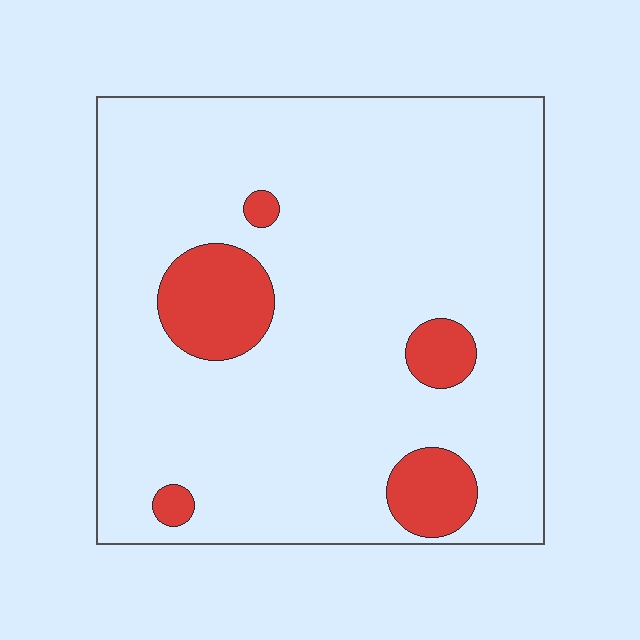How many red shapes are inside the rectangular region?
5.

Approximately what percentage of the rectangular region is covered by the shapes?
Approximately 10%.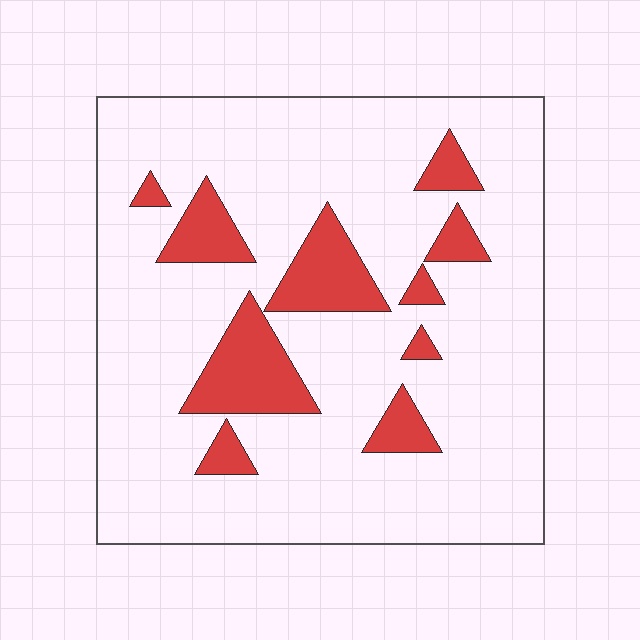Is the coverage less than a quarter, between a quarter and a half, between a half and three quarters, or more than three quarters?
Less than a quarter.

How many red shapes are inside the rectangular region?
10.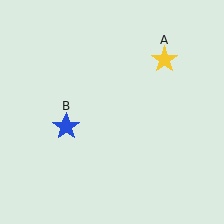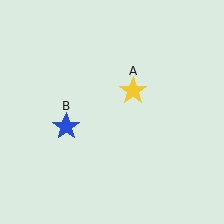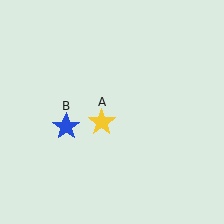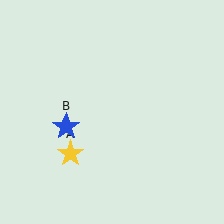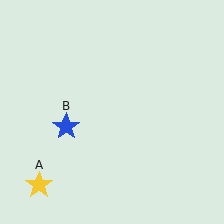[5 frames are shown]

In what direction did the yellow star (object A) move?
The yellow star (object A) moved down and to the left.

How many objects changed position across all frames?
1 object changed position: yellow star (object A).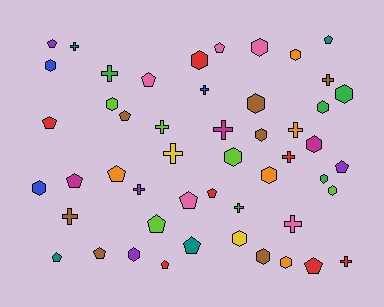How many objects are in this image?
There are 50 objects.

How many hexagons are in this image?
There are 19 hexagons.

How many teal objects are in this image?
There are 4 teal objects.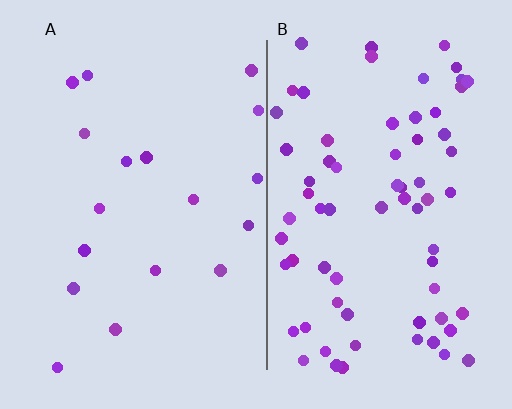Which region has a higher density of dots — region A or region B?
B (the right).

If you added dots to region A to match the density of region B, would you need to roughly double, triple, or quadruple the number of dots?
Approximately quadruple.